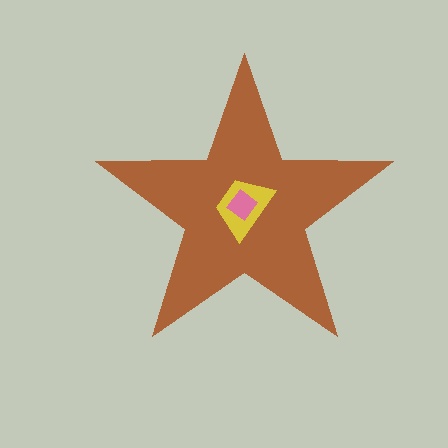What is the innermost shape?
The pink diamond.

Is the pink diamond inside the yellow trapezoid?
Yes.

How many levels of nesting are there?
3.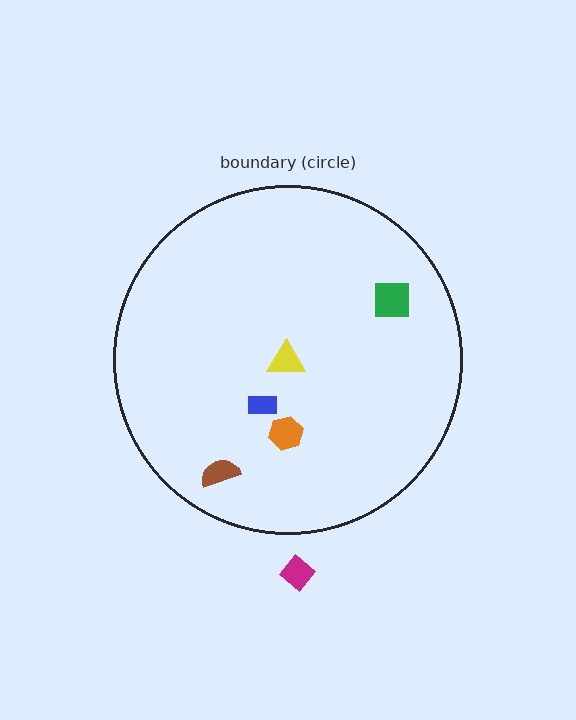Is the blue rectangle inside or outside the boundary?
Inside.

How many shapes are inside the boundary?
5 inside, 1 outside.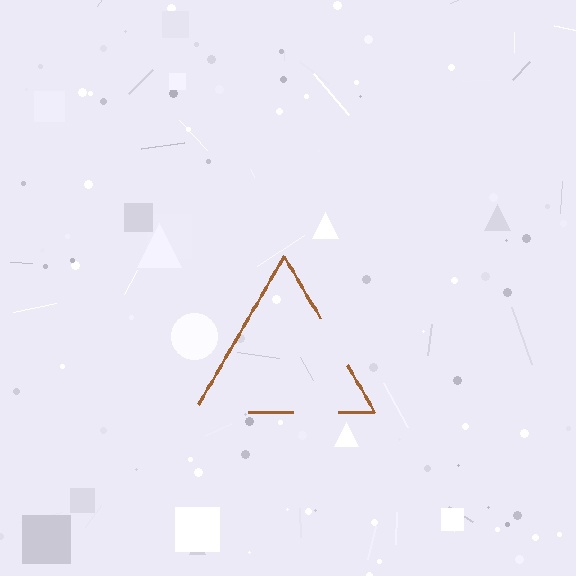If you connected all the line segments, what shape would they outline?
They would outline a triangle.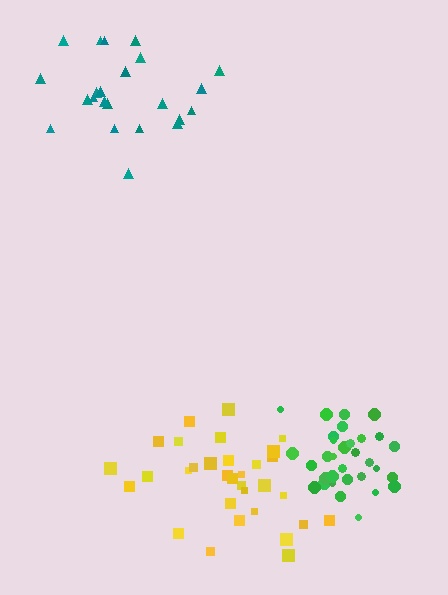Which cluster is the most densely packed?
Green.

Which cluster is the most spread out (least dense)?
Teal.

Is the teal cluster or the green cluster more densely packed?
Green.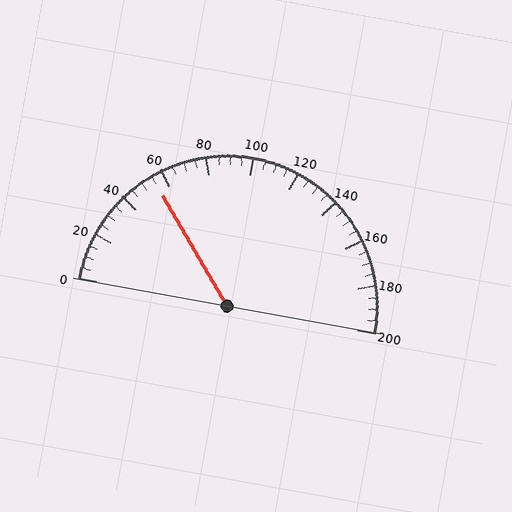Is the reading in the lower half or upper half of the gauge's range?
The reading is in the lower half of the range (0 to 200).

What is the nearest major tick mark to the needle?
The nearest major tick mark is 60.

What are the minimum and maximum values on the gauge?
The gauge ranges from 0 to 200.